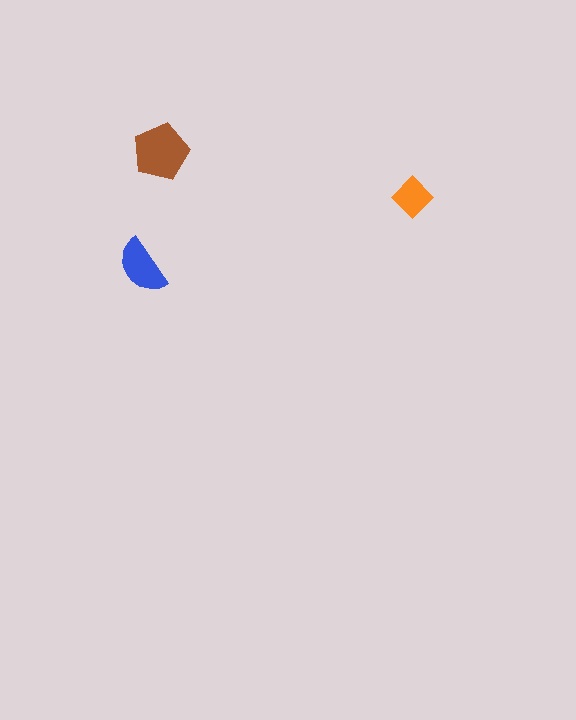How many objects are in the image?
There are 3 objects in the image.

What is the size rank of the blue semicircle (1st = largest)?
2nd.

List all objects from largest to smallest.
The brown pentagon, the blue semicircle, the orange diamond.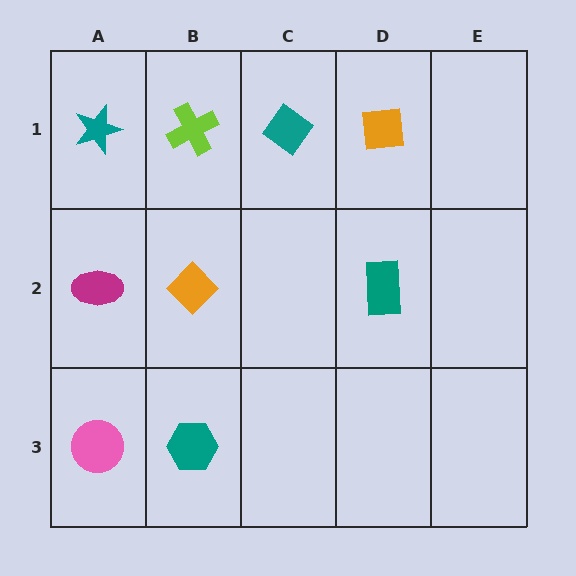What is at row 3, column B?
A teal hexagon.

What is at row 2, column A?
A magenta ellipse.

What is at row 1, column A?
A teal star.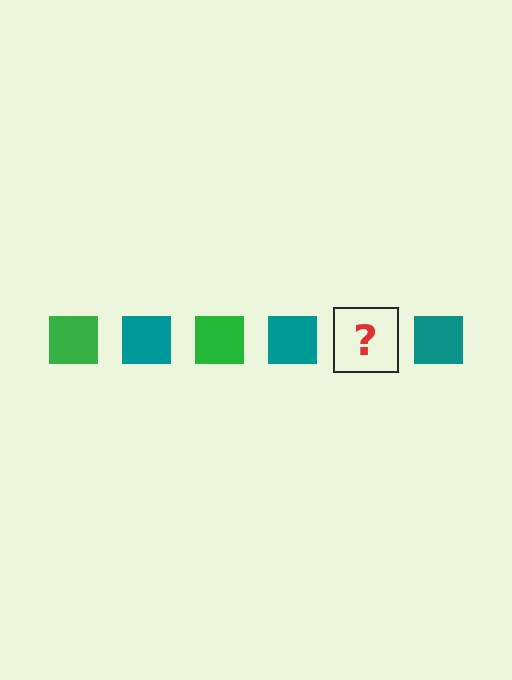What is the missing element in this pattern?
The missing element is a green square.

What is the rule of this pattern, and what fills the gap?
The rule is that the pattern cycles through green, teal squares. The gap should be filled with a green square.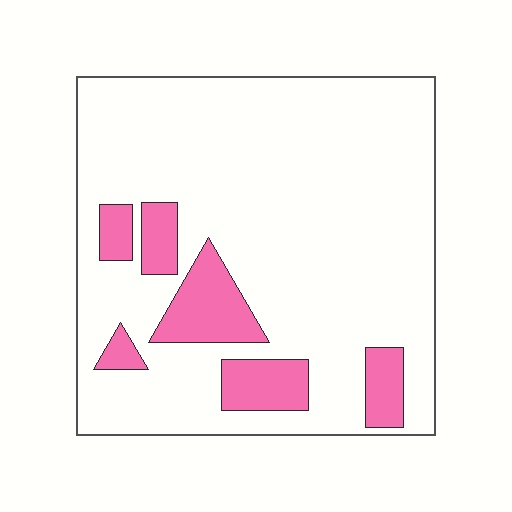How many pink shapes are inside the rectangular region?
6.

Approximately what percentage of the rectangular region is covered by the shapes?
Approximately 15%.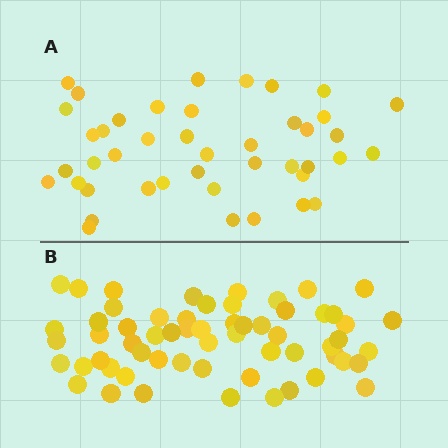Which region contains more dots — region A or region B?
Region B (the bottom region) has more dots.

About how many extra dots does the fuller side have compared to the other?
Region B has approximately 15 more dots than region A.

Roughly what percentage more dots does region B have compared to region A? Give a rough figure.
About 40% more.